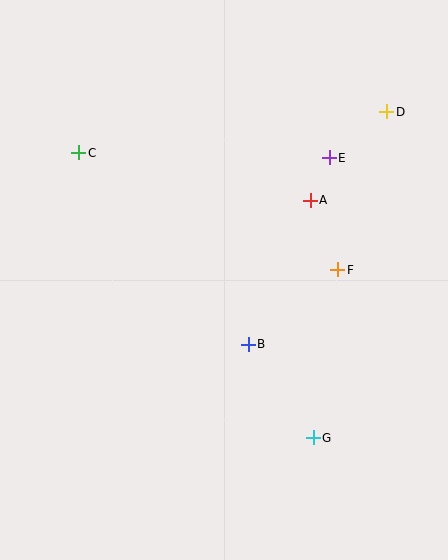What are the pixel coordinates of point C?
Point C is at (79, 153).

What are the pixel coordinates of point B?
Point B is at (248, 344).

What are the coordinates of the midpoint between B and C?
The midpoint between B and C is at (164, 248).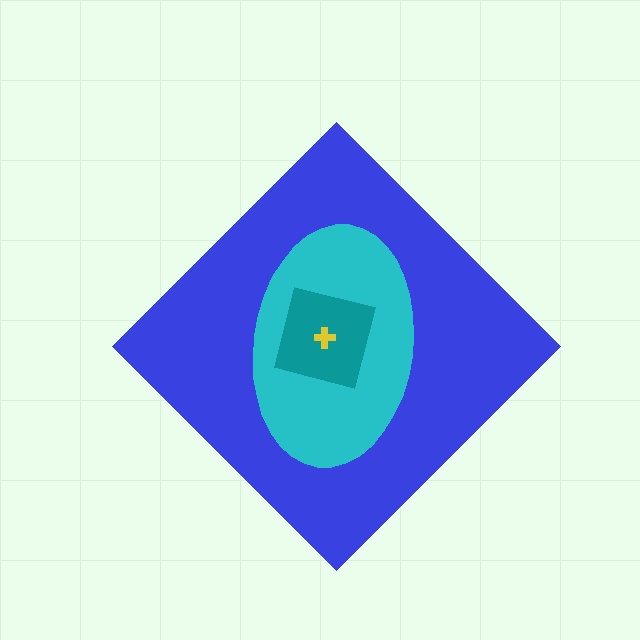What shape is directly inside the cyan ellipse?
The teal square.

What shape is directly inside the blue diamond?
The cyan ellipse.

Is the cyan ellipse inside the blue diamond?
Yes.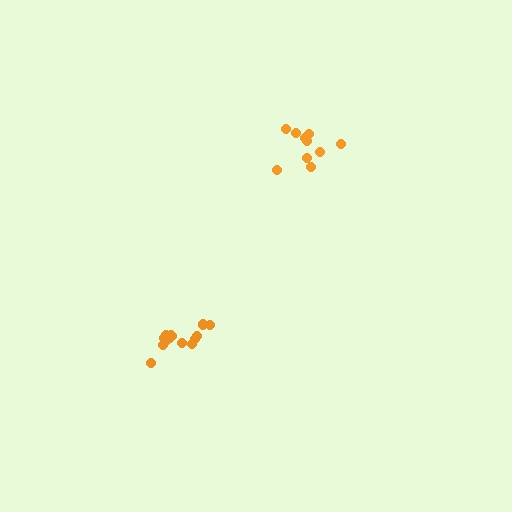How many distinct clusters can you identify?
There are 2 distinct clusters.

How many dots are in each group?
Group 1: 10 dots, Group 2: 14 dots (24 total).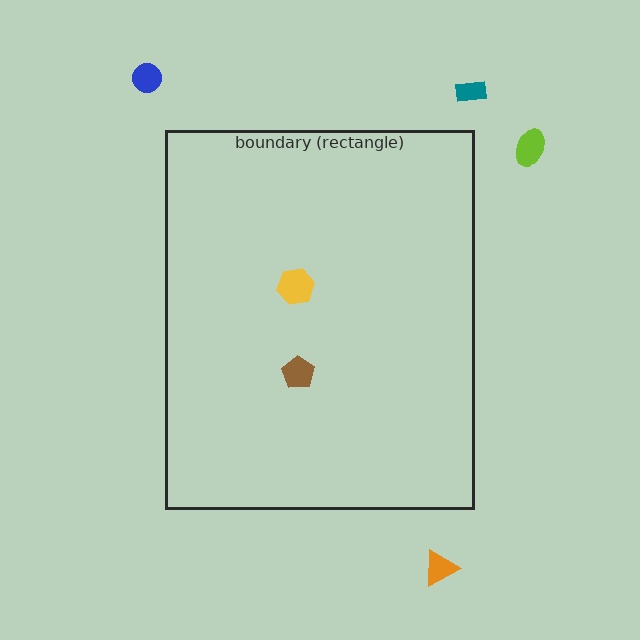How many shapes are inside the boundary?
2 inside, 4 outside.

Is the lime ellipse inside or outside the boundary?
Outside.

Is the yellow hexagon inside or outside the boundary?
Inside.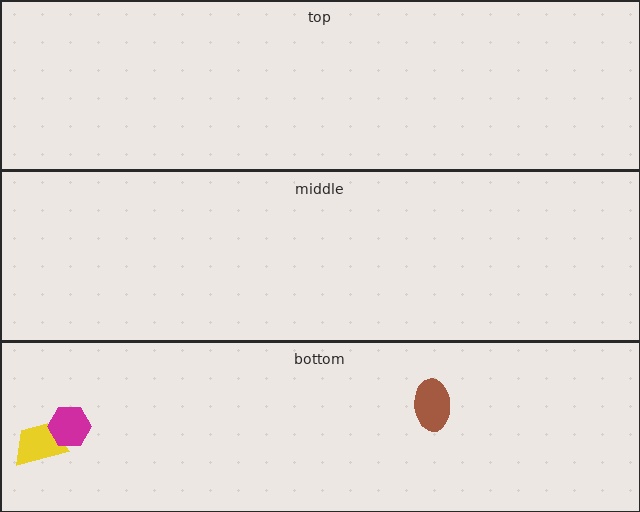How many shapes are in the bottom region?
3.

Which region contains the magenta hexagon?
The bottom region.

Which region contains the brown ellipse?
The bottom region.